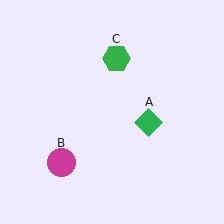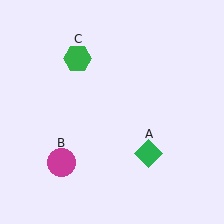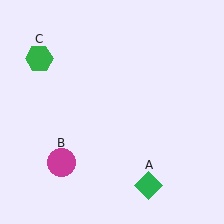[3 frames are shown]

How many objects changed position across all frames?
2 objects changed position: green diamond (object A), green hexagon (object C).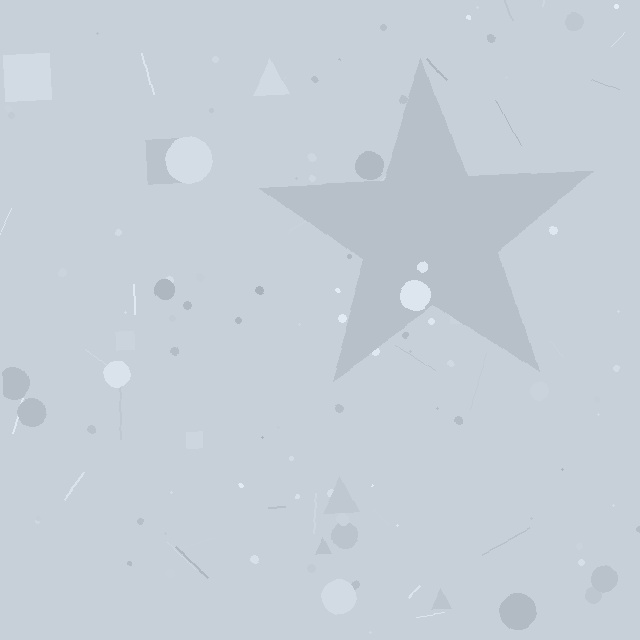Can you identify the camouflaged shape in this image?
The camouflaged shape is a star.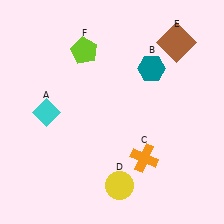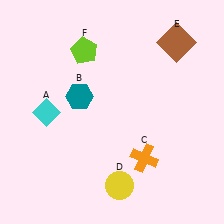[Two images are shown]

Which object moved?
The teal hexagon (B) moved left.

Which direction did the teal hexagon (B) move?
The teal hexagon (B) moved left.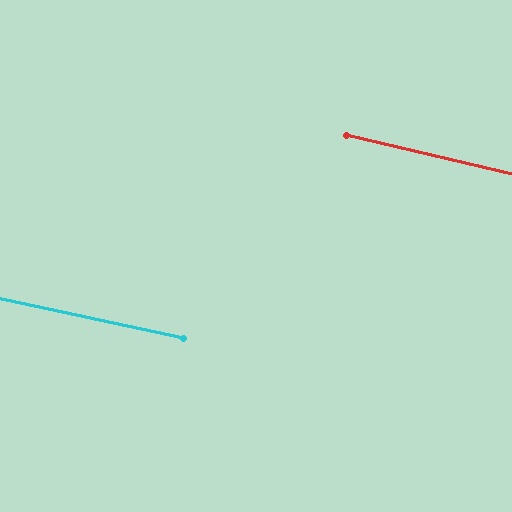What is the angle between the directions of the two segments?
Approximately 1 degree.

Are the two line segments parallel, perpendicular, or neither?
Parallel — their directions differ by only 1.1°.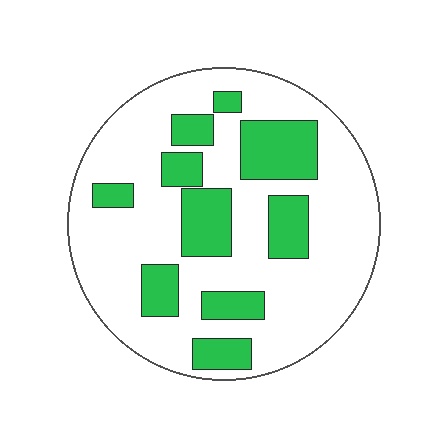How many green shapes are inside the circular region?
10.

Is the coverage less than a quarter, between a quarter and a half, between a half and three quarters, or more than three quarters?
Between a quarter and a half.